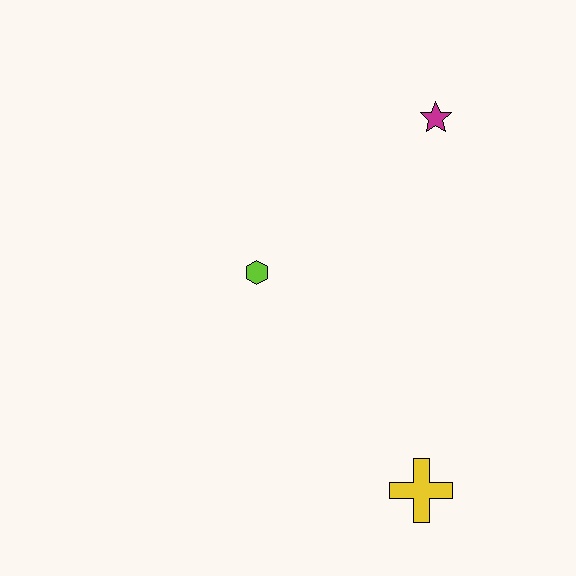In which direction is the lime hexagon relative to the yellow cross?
The lime hexagon is above the yellow cross.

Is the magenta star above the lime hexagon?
Yes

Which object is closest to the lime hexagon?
The magenta star is closest to the lime hexagon.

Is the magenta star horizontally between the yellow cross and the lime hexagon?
No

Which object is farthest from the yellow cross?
The magenta star is farthest from the yellow cross.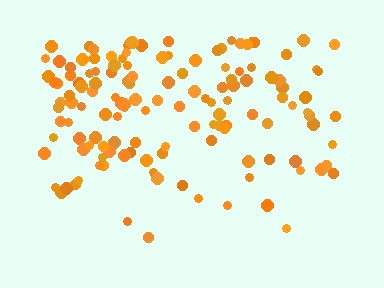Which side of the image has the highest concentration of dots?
The top.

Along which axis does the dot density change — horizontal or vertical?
Vertical.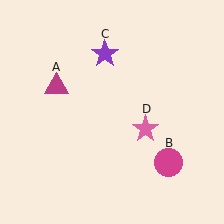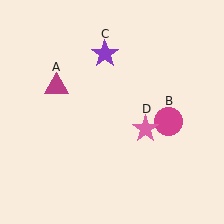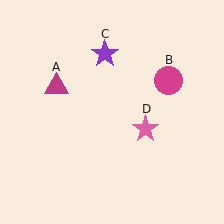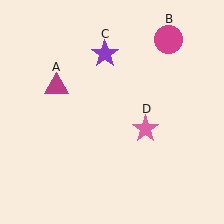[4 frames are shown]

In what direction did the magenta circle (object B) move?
The magenta circle (object B) moved up.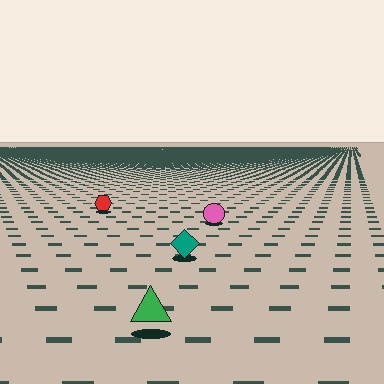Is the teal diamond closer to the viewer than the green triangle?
No. The green triangle is closer — you can tell from the texture gradient: the ground texture is coarser near it.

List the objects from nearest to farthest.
From nearest to farthest: the green triangle, the teal diamond, the pink circle, the red hexagon.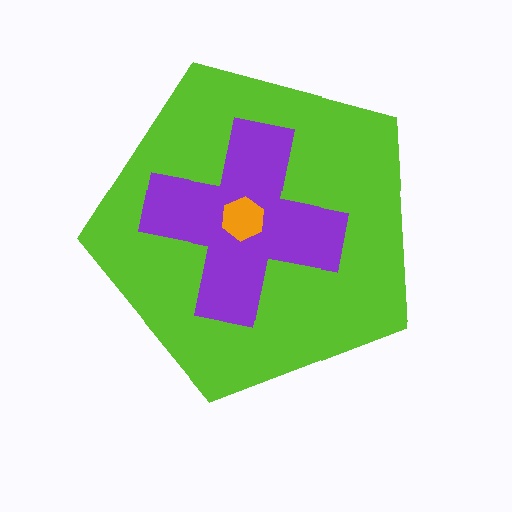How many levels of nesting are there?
3.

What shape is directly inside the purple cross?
The orange hexagon.